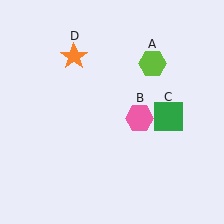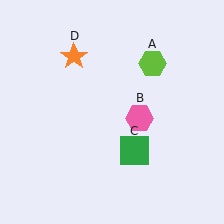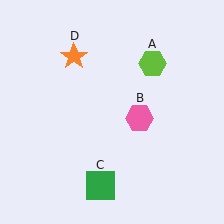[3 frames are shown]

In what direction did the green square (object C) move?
The green square (object C) moved down and to the left.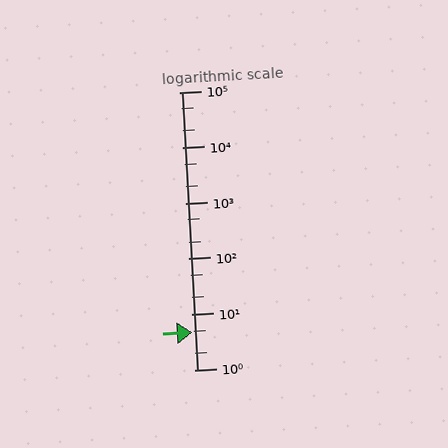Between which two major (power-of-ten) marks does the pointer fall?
The pointer is between 1 and 10.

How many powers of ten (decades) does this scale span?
The scale spans 5 decades, from 1 to 100000.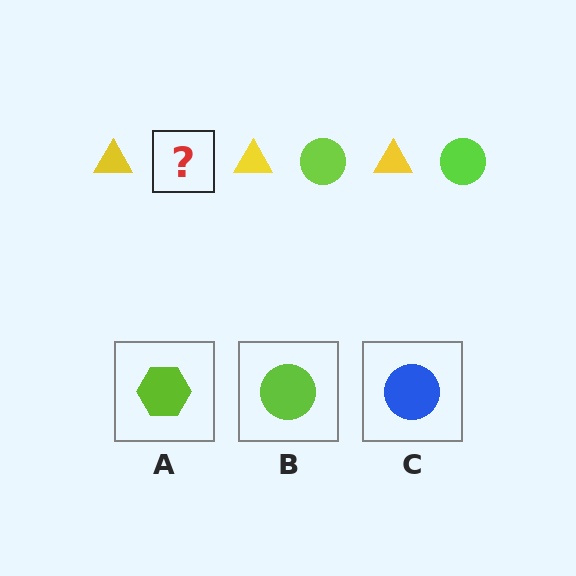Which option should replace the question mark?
Option B.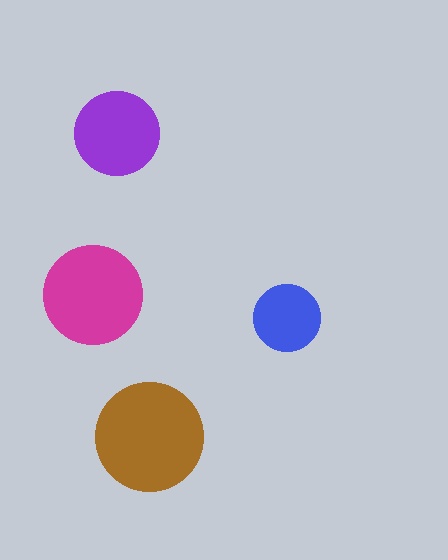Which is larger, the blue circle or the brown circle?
The brown one.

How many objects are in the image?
There are 4 objects in the image.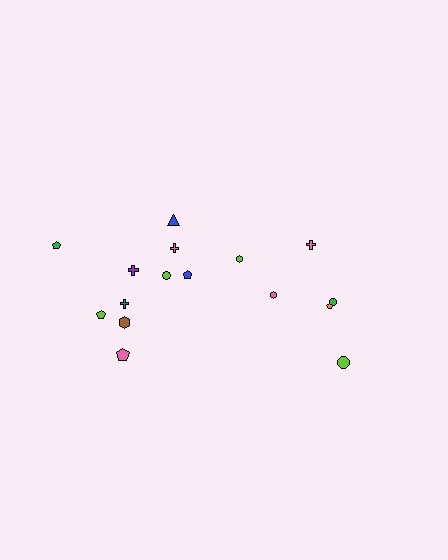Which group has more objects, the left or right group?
The left group.